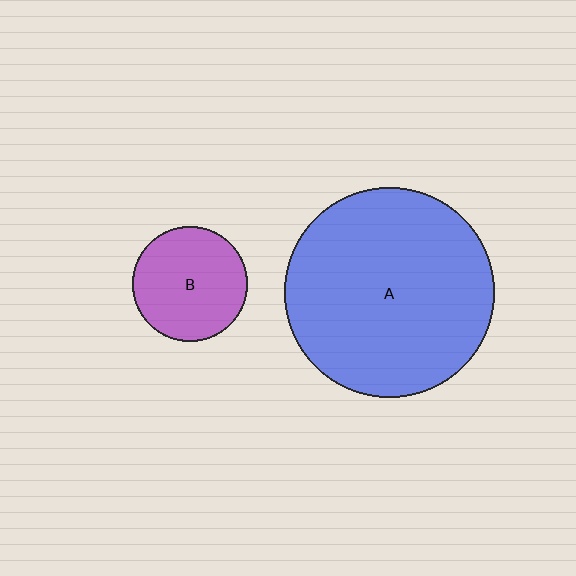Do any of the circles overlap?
No, none of the circles overlap.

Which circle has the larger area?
Circle A (blue).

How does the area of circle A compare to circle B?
Approximately 3.3 times.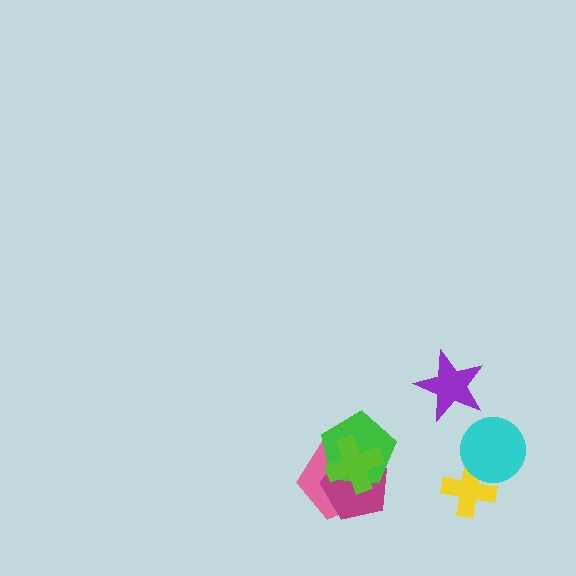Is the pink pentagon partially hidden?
Yes, it is partially covered by another shape.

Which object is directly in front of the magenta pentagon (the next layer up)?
The green pentagon is directly in front of the magenta pentagon.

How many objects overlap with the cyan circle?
1 object overlaps with the cyan circle.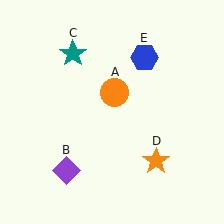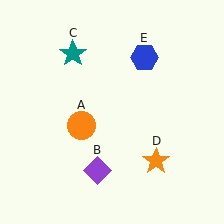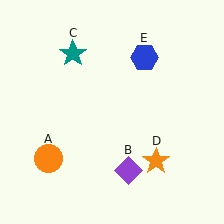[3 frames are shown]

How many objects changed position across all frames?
2 objects changed position: orange circle (object A), purple diamond (object B).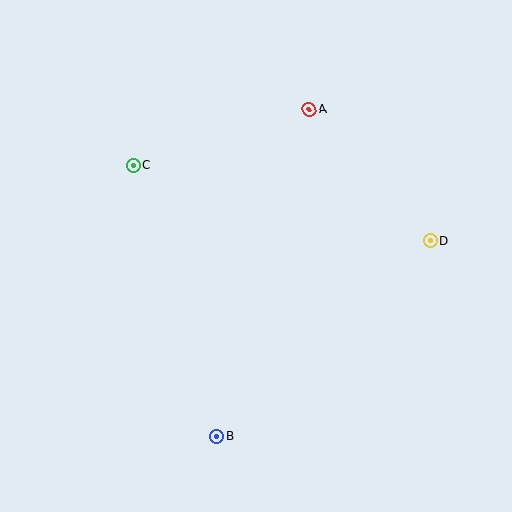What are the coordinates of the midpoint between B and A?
The midpoint between B and A is at (263, 273).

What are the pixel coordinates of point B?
Point B is at (216, 436).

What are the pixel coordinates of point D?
Point D is at (430, 241).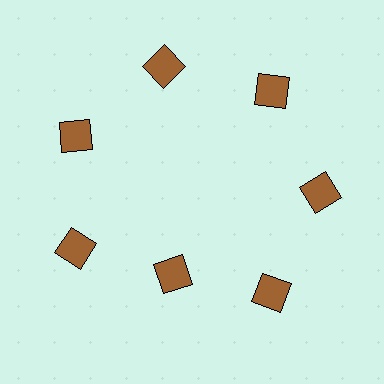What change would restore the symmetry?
The symmetry would be restored by moving it outward, back onto the ring so that all 7 squares sit at equal angles and equal distance from the center.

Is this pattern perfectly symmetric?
No. The 7 brown squares are arranged in a ring, but one element near the 6 o'clock position is pulled inward toward the center, breaking the 7-fold rotational symmetry.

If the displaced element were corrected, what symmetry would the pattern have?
It would have 7-fold rotational symmetry — the pattern would map onto itself every 51 degrees.